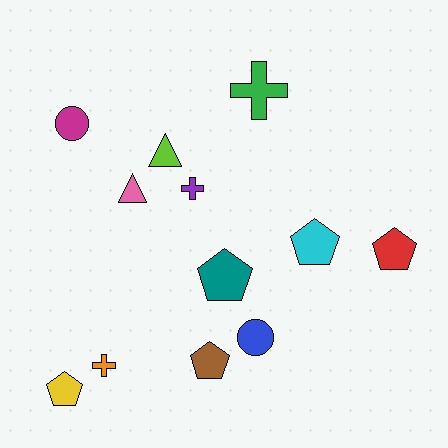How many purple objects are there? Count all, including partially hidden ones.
There is 1 purple object.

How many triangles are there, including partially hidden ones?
There are 2 triangles.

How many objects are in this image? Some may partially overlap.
There are 12 objects.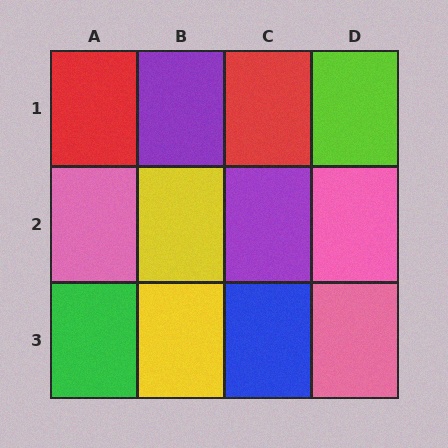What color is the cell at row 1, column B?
Purple.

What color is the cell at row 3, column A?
Green.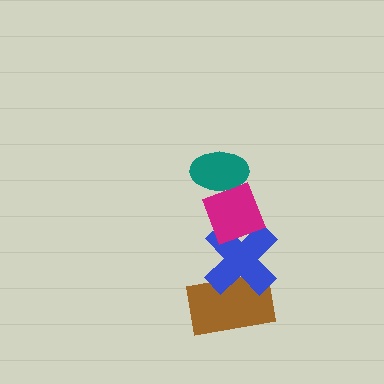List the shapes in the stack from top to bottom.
From top to bottom: the teal ellipse, the magenta diamond, the blue cross, the brown rectangle.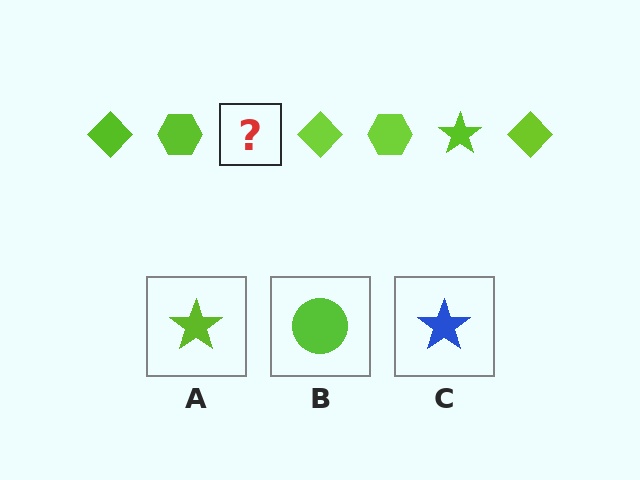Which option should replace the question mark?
Option A.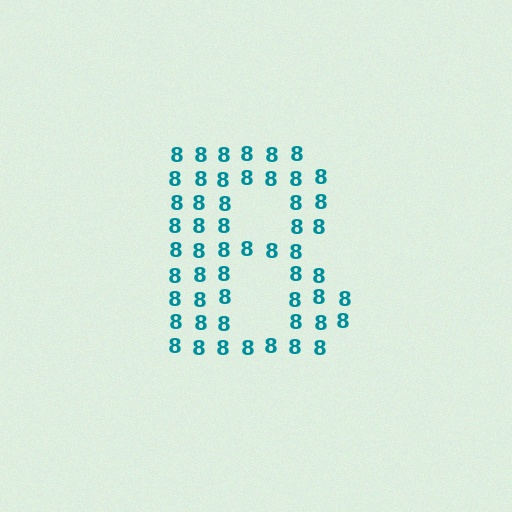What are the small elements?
The small elements are digit 8's.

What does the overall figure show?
The overall figure shows the letter B.